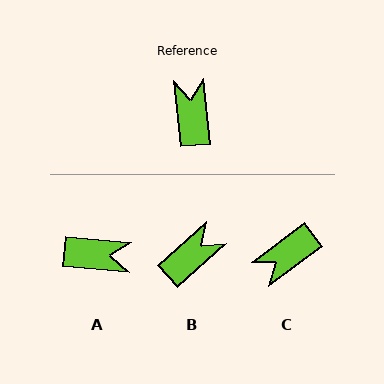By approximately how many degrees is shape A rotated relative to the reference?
Approximately 100 degrees clockwise.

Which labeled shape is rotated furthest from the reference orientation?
C, about 121 degrees away.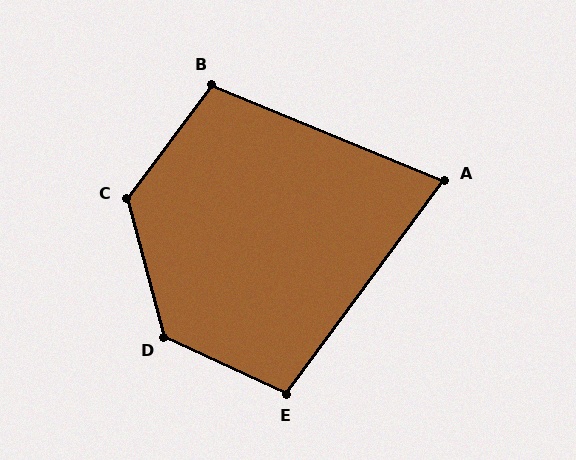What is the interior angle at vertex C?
Approximately 129 degrees (obtuse).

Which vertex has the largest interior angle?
D, at approximately 130 degrees.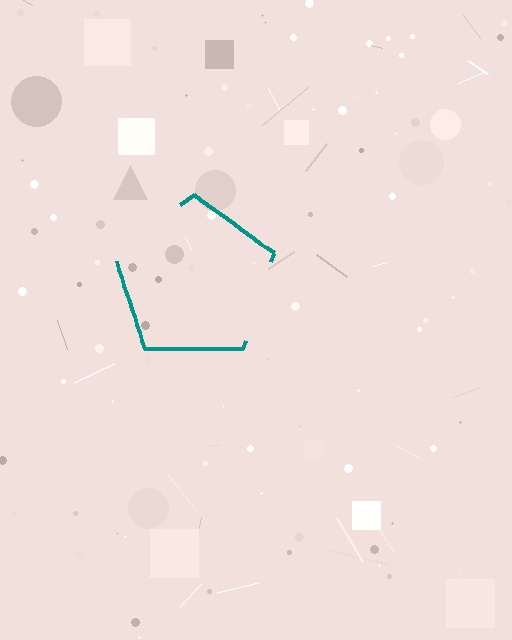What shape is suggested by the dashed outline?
The dashed outline suggests a pentagon.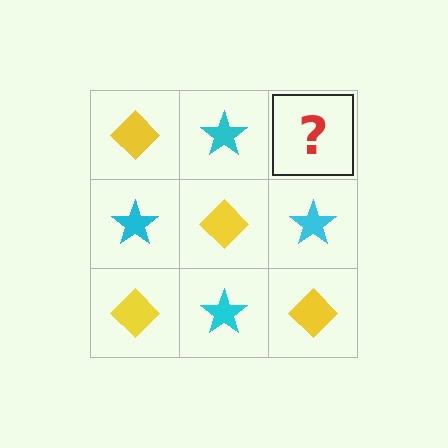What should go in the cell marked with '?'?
The missing cell should contain a yellow diamond.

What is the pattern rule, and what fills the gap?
The rule is that it alternates yellow diamond and cyan star in a checkerboard pattern. The gap should be filled with a yellow diamond.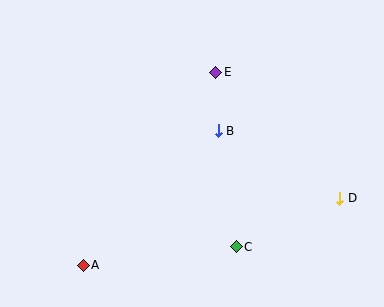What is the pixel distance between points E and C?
The distance between E and C is 176 pixels.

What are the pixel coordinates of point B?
Point B is at (218, 131).